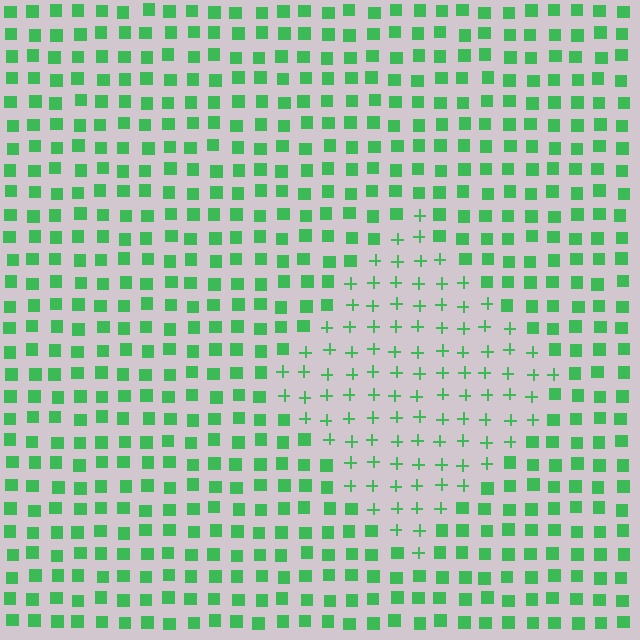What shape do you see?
I see a diamond.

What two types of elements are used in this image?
The image uses plus signs inside the diamond region and squares outside it.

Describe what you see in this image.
The image is filled with small green elements arranged in a uniform grid. A diamond-shaped region contains plus signs, while the surrounding area contains squares. The boundary is defined purely by the change in element shape.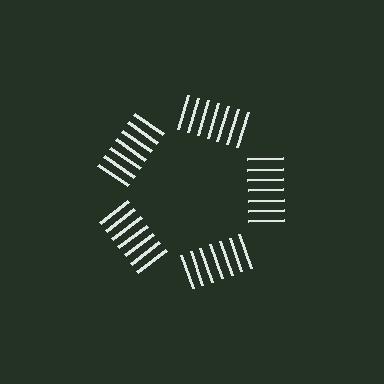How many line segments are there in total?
35 — 7 along each of the 5 edges.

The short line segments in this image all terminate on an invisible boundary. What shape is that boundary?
An illusory pentagon — the line segments terminate on its edges but no continuous stroke is drawn.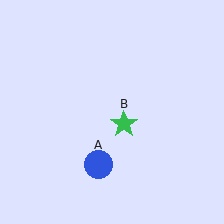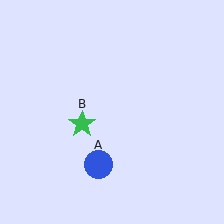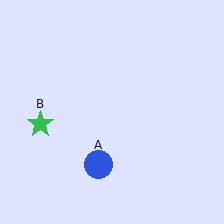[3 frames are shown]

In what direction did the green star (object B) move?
The green star (object B) moved left.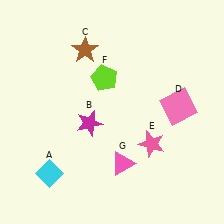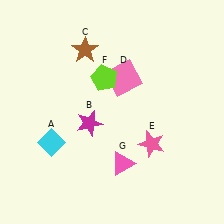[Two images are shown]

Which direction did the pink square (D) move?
The pink square (D) moved left.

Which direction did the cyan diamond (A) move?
The cyan diamond (A) moved up.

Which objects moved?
The objects that moved are: the cyan diamond (A), the pink square (D).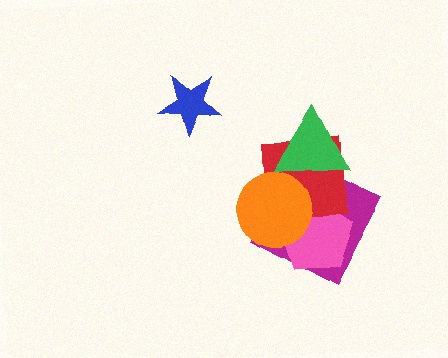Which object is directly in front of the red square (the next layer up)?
The green triangle is directly in front of the red square.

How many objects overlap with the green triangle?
3 objects overlap with the green triangle.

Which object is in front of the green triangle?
The orange circle is in front of the green triangle.